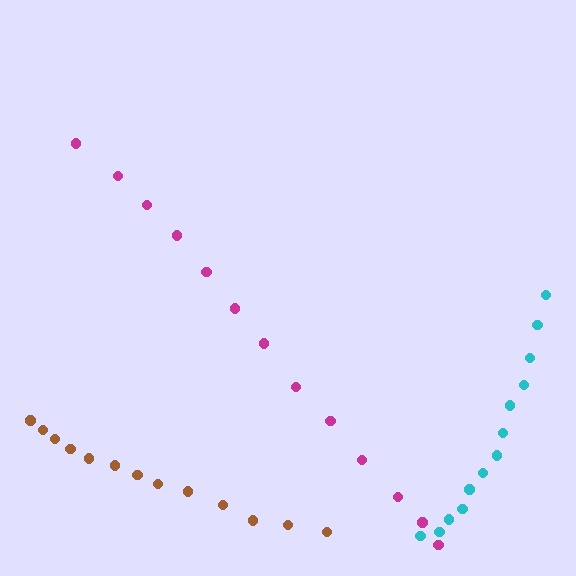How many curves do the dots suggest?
There are 3 distinct paths.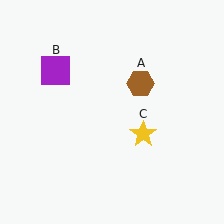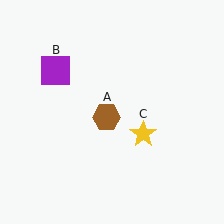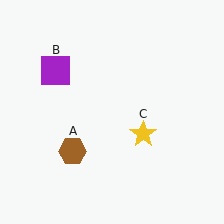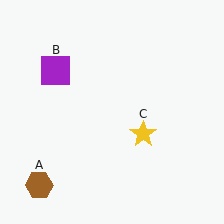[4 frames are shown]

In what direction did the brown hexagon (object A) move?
The brown hexagon (object A) moved down and to the left.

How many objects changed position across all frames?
1 object changed position: brown hexagon (object A).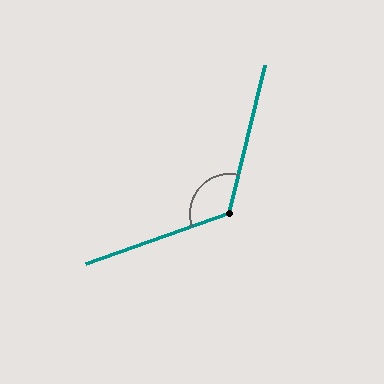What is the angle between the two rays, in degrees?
Approximately 123 degrees.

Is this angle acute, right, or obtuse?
It is obtuse.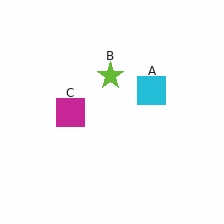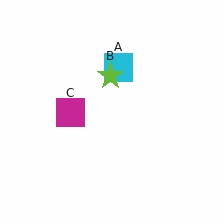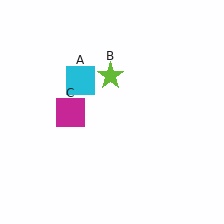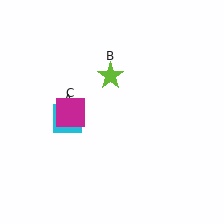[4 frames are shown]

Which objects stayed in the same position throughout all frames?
Lime star (object B) and magenta square (object C) remained stationary.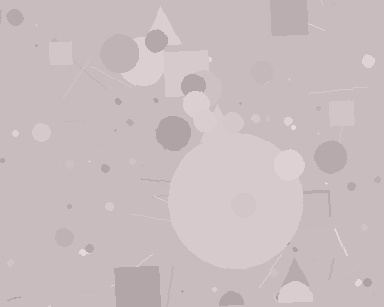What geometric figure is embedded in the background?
A circle is embedded in the background.